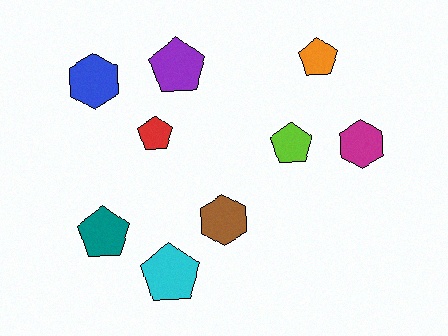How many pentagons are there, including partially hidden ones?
There are 6 pentagons.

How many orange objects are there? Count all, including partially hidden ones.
There is 1 orange object.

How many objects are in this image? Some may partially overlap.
There are 9 objects.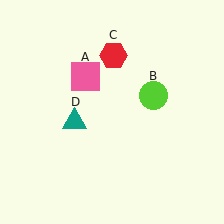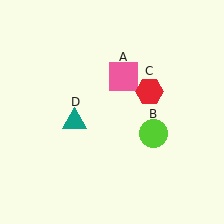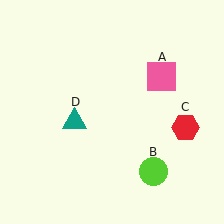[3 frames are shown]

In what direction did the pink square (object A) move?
The pink square (object A) moved right.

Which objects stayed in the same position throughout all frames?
Teal triangle (object D) remained stationary.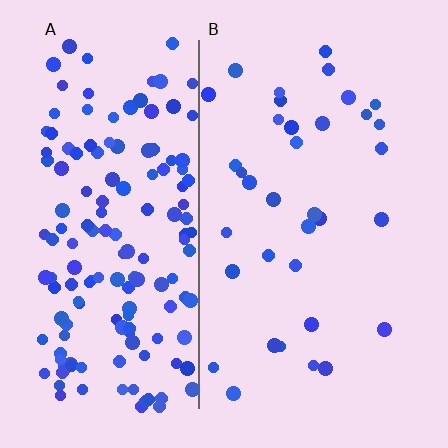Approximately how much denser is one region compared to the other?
Approximately 4.5× — region A over region B.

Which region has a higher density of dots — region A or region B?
A (the left).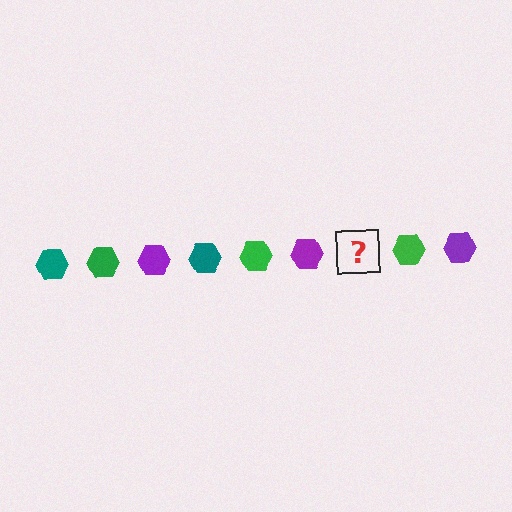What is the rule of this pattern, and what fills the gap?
The rule is that the pattern cycles through teal, green, purple hexagons. The gap should be filled with a teal hexagon.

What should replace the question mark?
The question mark should be replaced with a teal hexagon.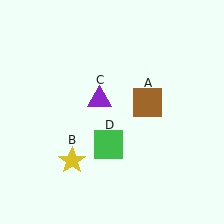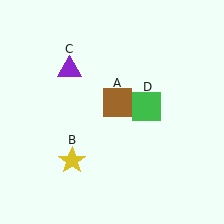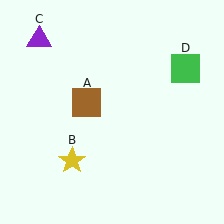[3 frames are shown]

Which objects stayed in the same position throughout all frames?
Yellow star (object B) remained stationary.